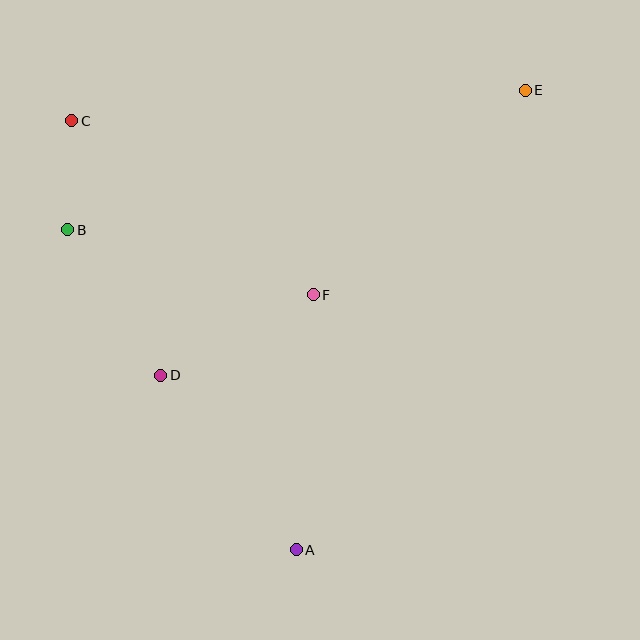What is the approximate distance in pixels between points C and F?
The distance between C and F is approximately 298 pixels.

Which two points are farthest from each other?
Points A and E are farthest from each other.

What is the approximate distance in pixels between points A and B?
The distance between A and B is approximately 393 pixels.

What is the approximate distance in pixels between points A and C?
The distance between A and C is approximately 484 pixels.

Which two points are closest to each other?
Points B and C are closest to each other.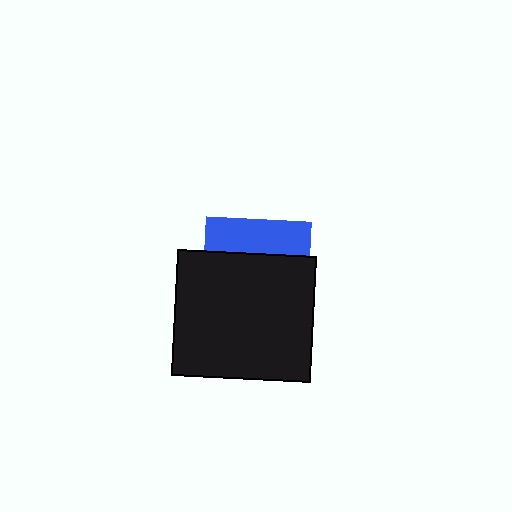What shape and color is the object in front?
The object in front is a black rectangle.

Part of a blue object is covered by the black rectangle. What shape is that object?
It is a square.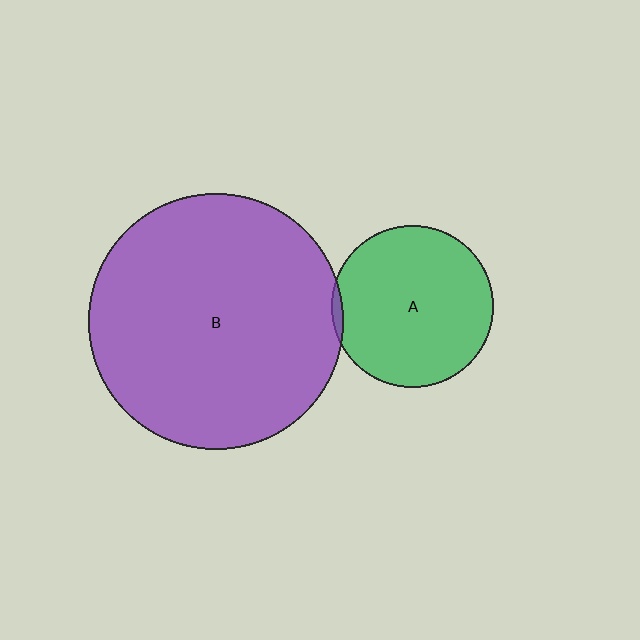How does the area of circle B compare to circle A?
Approximately 2.5 times.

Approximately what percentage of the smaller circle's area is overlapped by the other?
Approximately 5%.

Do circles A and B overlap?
Yes.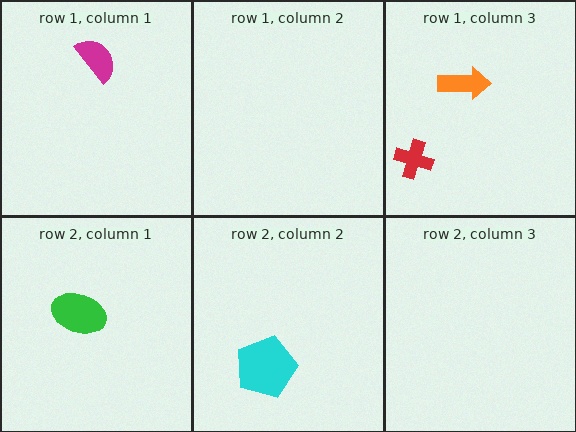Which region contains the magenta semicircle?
The row 1, column 1 region.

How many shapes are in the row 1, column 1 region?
1.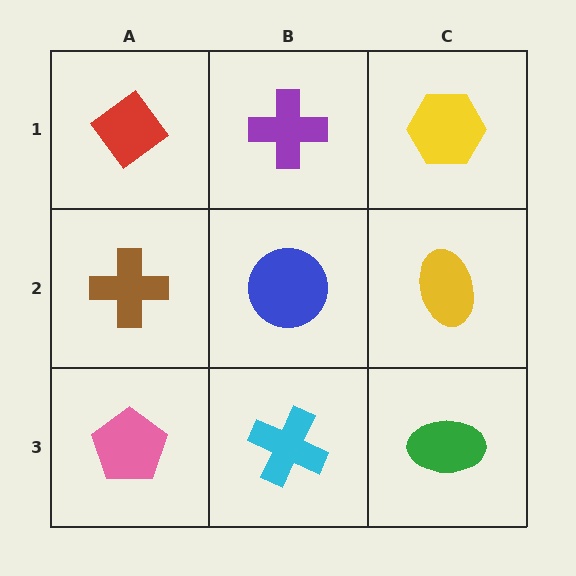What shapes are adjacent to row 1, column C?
A yellow ellipse (row 2, column C), a purple cross (row 1, column B).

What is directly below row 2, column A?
A pink pentagon.